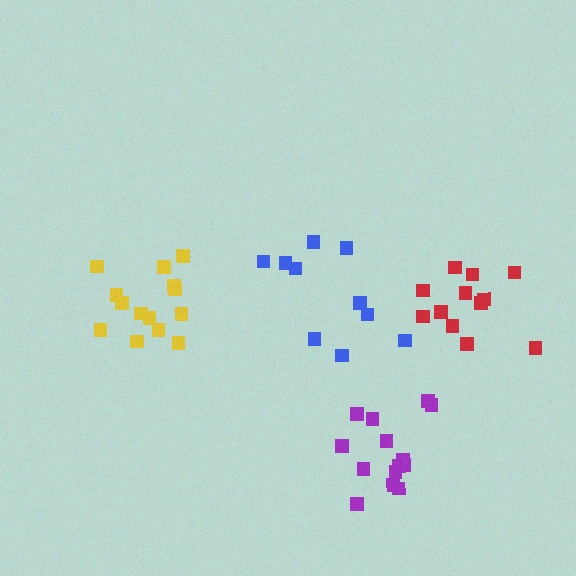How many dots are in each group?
Group 1: 14 dots, Group 2: 10 dots, Group 3: 12 dots, Group 4: 14 dots (50 total).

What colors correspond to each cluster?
The clusters are colored: yellow, blue, red, purple.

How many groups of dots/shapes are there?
There are 4 groups.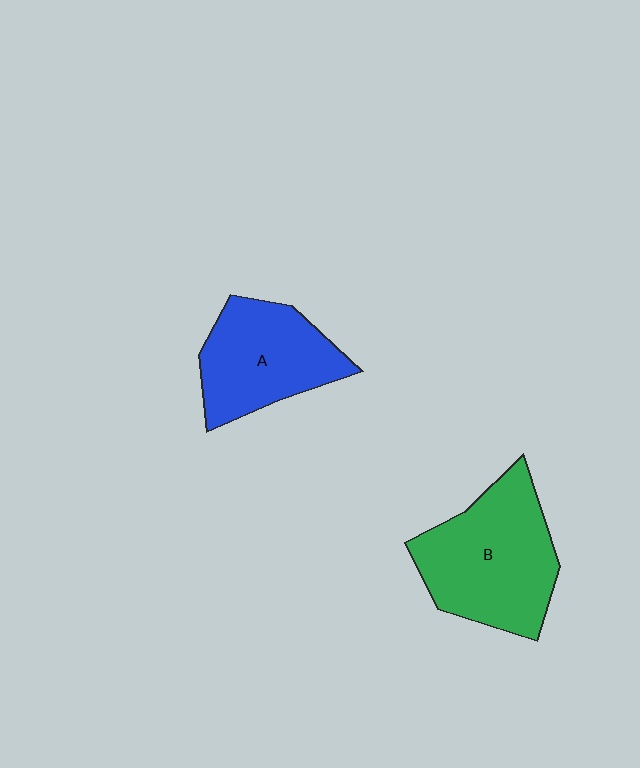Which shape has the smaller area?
Shape A (blue).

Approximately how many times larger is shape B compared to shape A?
Approximately 1.3 times.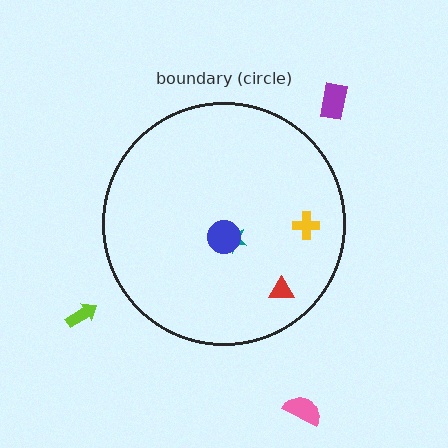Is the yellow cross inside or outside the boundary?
Inside.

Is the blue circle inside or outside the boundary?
Inside.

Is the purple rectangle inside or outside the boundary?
Outside.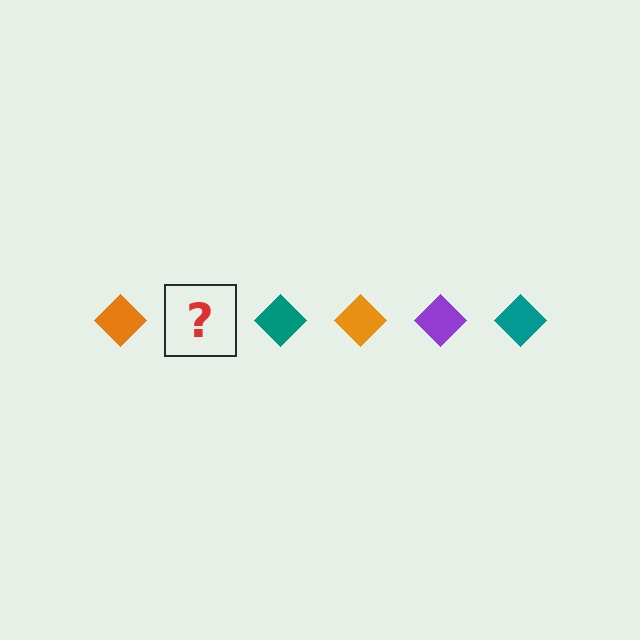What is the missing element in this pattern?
The missing element is a purple diamond.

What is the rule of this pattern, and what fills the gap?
The rule is that the pattern cycles through orange, purple, teal diamonds. The gap should be filled with a purple diamond.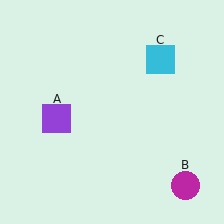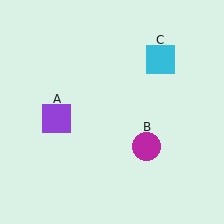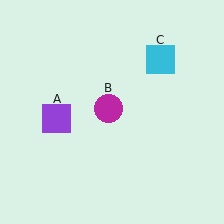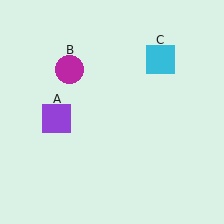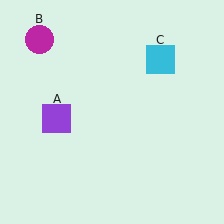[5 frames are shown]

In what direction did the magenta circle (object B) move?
The magenta circle (object B) moved up and to the left.